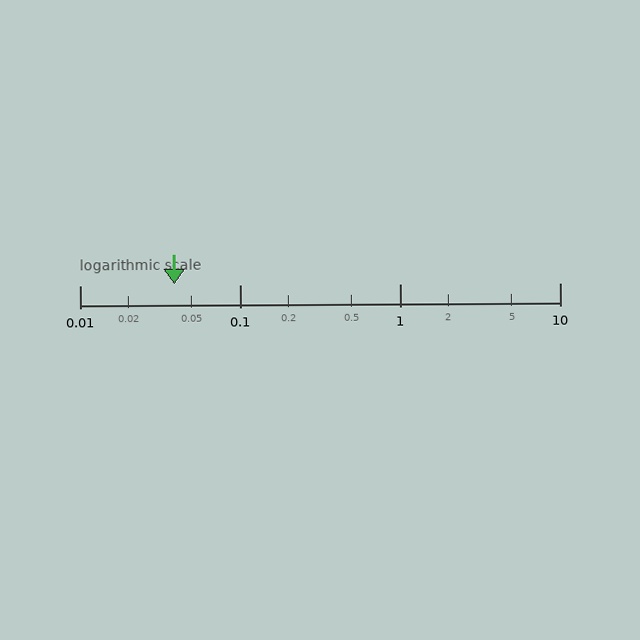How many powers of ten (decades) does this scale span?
The scale spans 3 decades, from 0.01 to 10.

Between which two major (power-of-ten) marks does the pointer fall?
The pointer is between 0.01 and 0.1.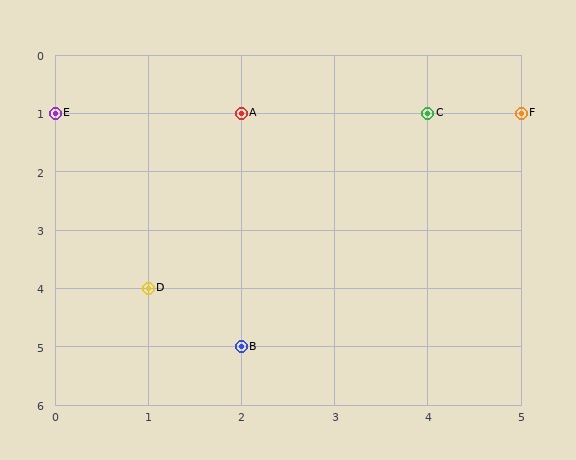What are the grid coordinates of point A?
Point A is at grid coordinates (2, 1).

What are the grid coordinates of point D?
Point D is at grid coordinates (1, 4).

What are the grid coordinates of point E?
Point E is at grid coordinates (0, 1).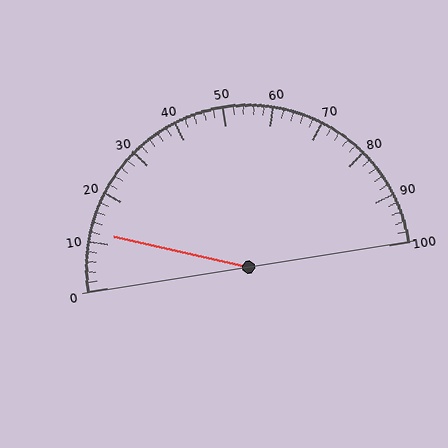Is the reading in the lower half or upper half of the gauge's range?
The reading is in the lower half of the range (0 to 100).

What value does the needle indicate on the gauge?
The needle indicates approximately 12.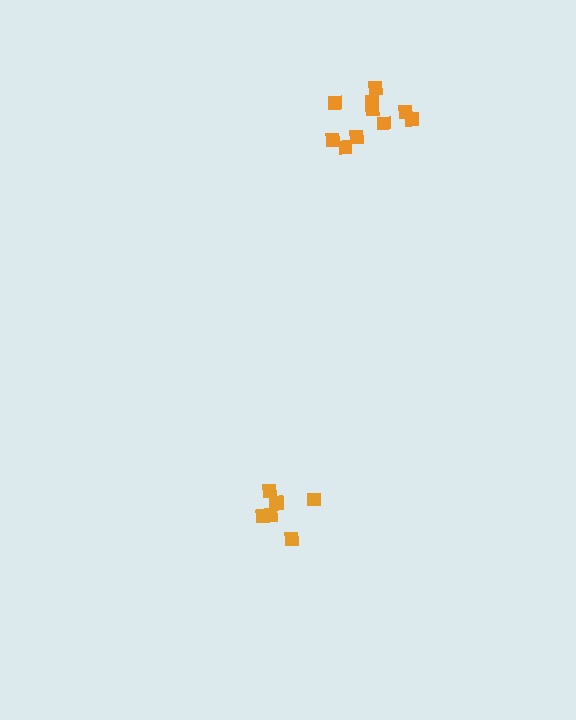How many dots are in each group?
Group 1: 7 dots, Group 2: 10 dots (17 total).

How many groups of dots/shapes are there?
There are 2 groups.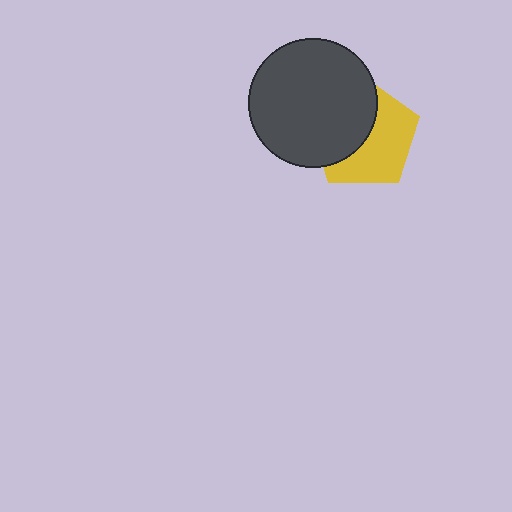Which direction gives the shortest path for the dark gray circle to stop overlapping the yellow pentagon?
Moving left gives the shortest separation.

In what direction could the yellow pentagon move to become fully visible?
The yellow pentagon could move right. That would shift it out from behind the dark gray circle entirely.